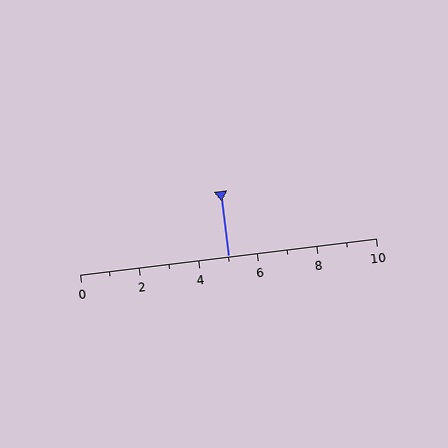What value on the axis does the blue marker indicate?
The marker indicates approximately 5.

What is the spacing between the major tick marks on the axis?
The major ticks are spaced 2 apart.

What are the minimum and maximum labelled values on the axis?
The axis runs from 0 to 10.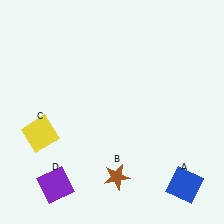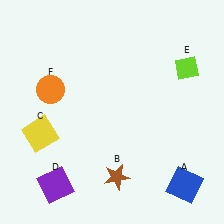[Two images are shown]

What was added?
A lime diamond (E), an orange circle (F) were added in Image 2.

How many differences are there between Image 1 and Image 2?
There are 2 differences between the two images.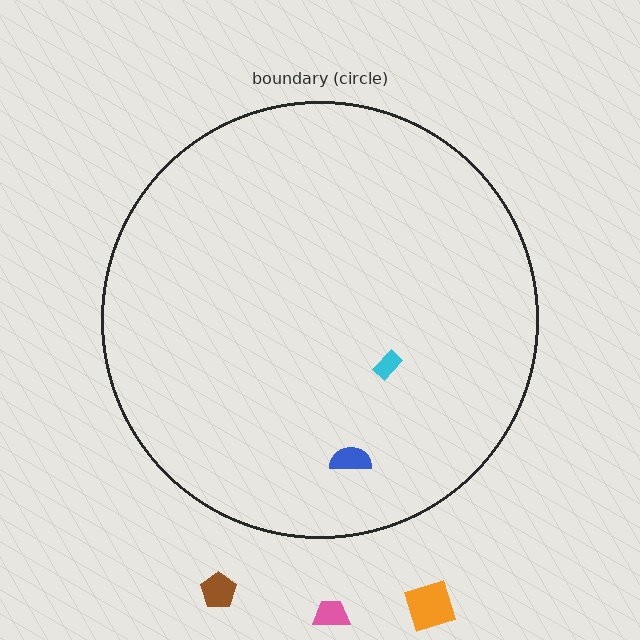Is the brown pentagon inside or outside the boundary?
Outside.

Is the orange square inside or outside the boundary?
Outside.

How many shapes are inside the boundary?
2 inside, 3 outside.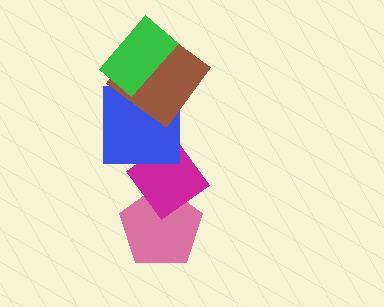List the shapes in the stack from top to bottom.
From top to bottom: the green rectangle, the brown diamond, the blue square, the magenta diamond, the pink pentagon.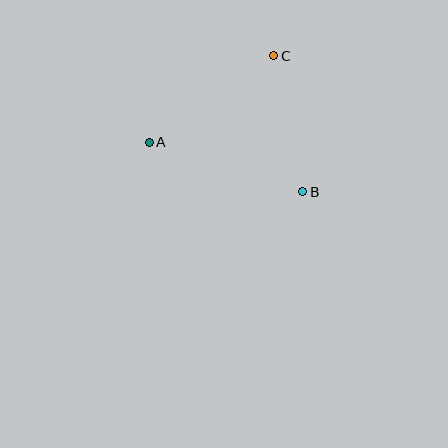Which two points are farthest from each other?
Points A and B are farthest from each other.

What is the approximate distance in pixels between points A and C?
The distance between A and C is approximately 152 pixels.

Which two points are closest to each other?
Points B and C are closest to each other.